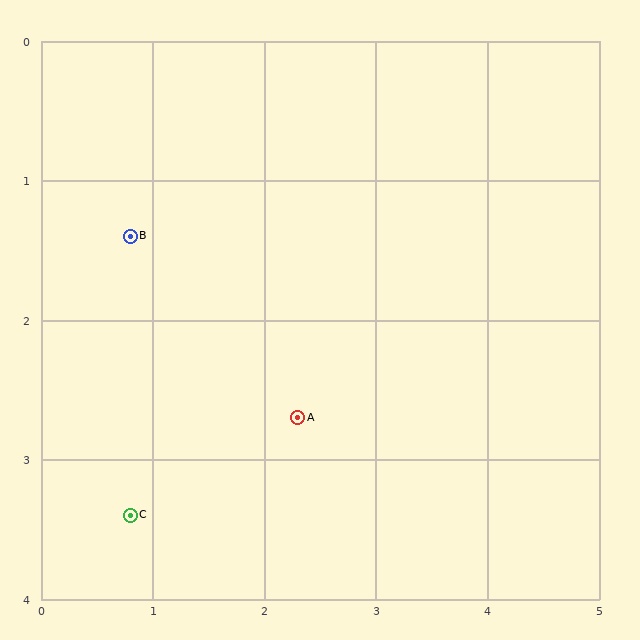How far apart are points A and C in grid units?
Points A and C are about 1.7 grid units apart.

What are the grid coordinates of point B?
Point B is at approximately (0.8, 1.4).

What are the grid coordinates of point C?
Point C is at approximately (0.8, 3.4).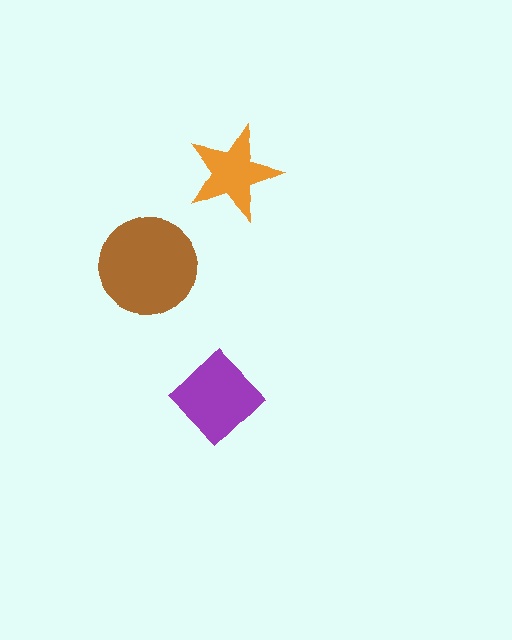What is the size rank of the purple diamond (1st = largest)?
2nd.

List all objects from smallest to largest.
The orange star, the purple diamond, the brown circle.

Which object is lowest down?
The purple diamond is bottommost.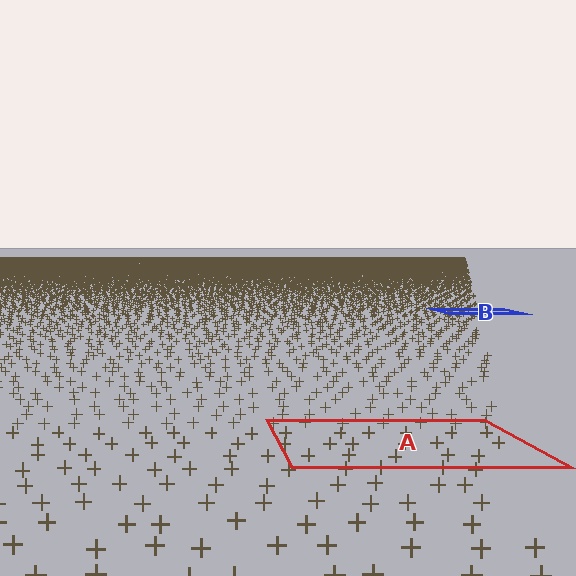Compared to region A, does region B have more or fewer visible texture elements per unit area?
Region B has more texture elements per unit area — they are packed more densely because it is farther away.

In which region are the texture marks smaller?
The texture marks are smaller in region B, because it is farther away.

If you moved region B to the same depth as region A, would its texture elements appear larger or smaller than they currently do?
They would appear larger. At a closer depth, the same texture elements are projected at a bigger on-screen size.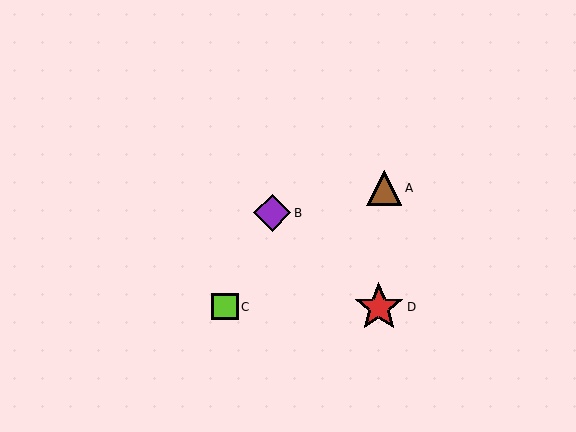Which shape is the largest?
The red star (labeled D) is the largest.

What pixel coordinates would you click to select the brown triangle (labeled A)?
Click at (384, 188) to select the brown triangle A.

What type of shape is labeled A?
Shape A is a brown triangle.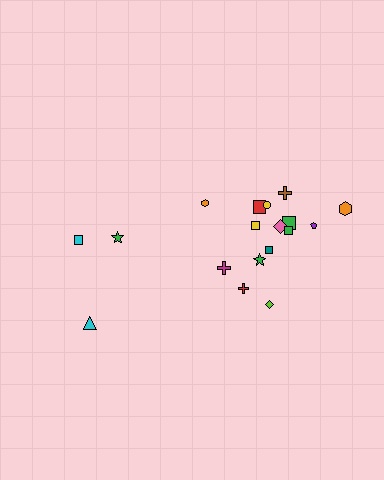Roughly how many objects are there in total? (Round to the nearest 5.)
Roughly 20 objects in total.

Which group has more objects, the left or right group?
The right group.